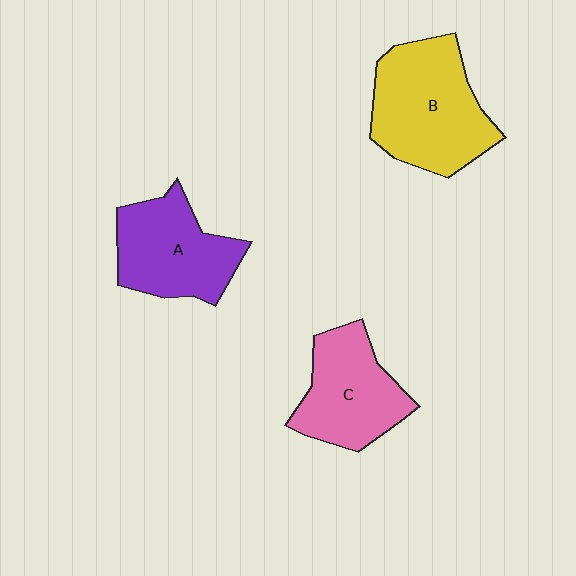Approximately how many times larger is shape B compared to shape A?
Approximately 1.3 times.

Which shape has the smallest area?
Shape C (pink).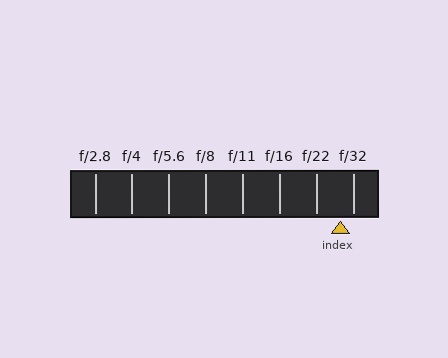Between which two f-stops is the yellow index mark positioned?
The index mark is between f/22 and f/32.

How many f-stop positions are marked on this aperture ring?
There are 8 f-stop positions marked.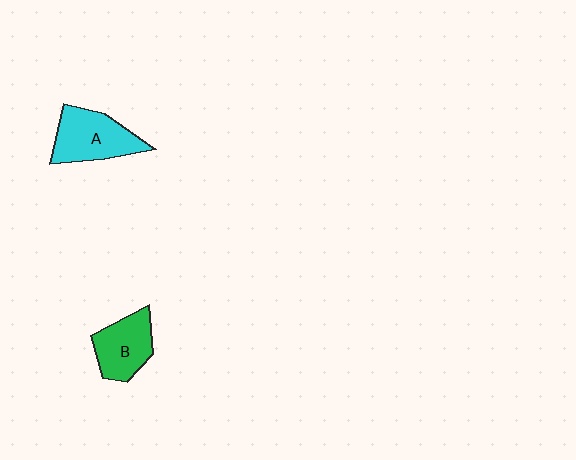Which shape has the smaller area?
Shape B (green).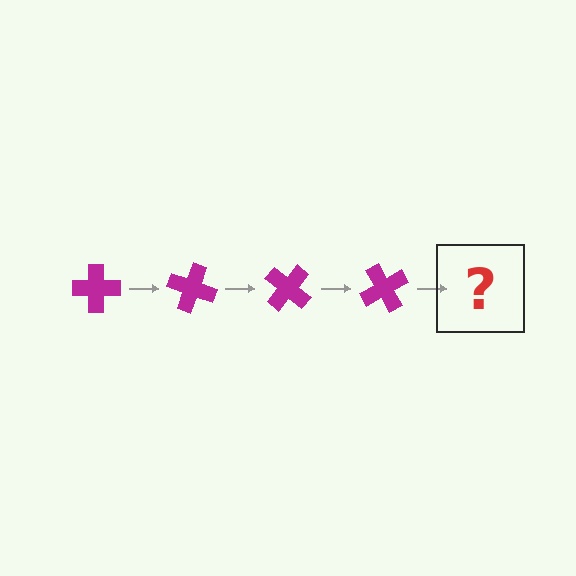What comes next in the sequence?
The next element should be a magenta cross rotated 80 degrees.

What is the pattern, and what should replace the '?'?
The pattern is that the cross rotates 20 degrees each step. The '?' should be a magenta cross rotated 80 degrees.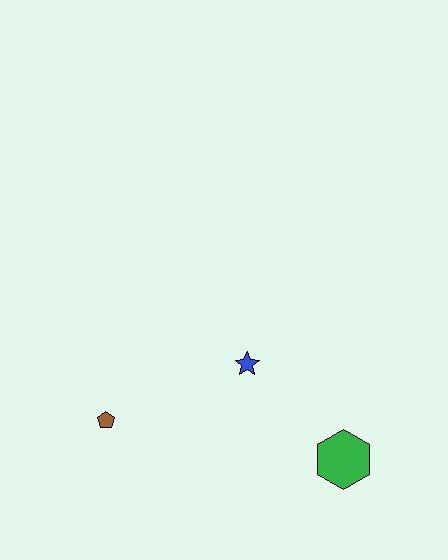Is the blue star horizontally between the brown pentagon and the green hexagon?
Yes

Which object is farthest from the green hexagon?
The brown pentagon is farthest from the green hexagon.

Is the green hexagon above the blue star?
No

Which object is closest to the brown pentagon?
The blue star is closest to the brown pentagon.